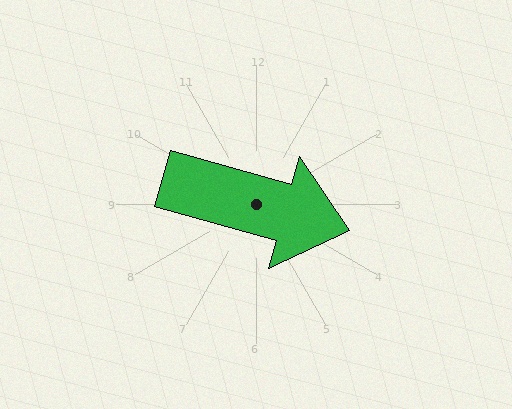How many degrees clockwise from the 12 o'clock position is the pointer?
Approximately 105 degrees.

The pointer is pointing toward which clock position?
Roughly 4 o'clock.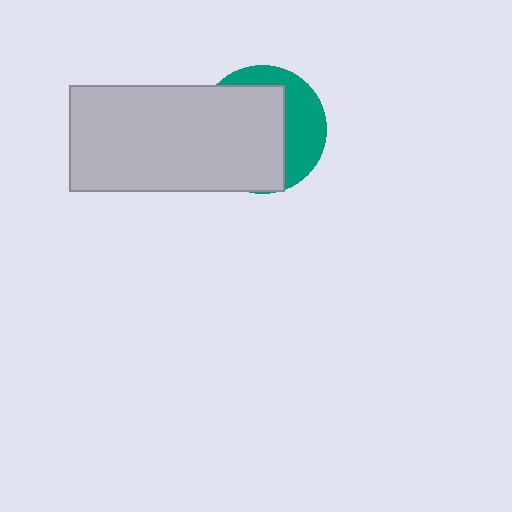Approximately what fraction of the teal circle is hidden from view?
Roughly 63% of the teal circle is hidden behind the light gray rectangle.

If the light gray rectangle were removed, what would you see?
You would see the complete teal circle.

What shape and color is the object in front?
The object in front is a light gray rectangle.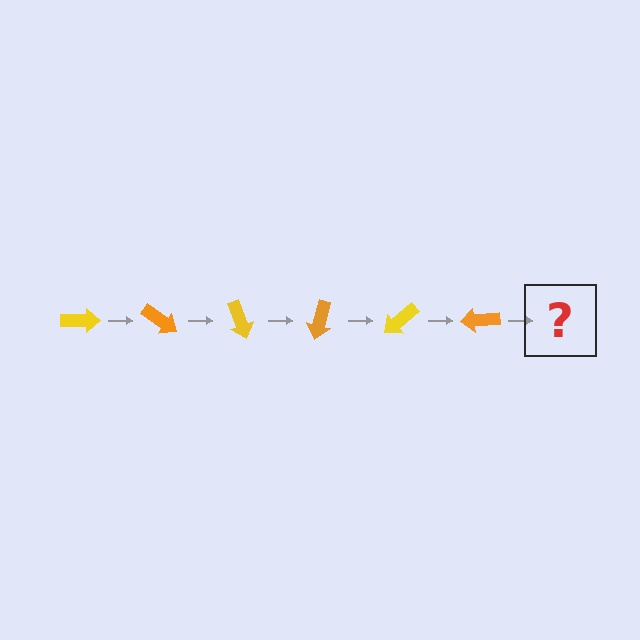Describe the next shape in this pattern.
It should be a yellow arrow, rotated 210 degrees from the start.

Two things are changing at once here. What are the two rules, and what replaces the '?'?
The two rules are that it rotates 35 degrees each step and the color cycles through yellow and orange. The '?' should be a yellow arrow, rotated 210 degrees from the start.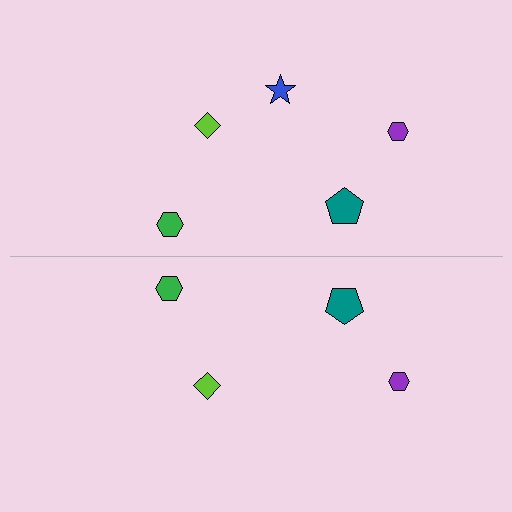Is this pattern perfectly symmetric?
No, the pattern is not perfectly symmetric. A blue star is missing from the bottom side.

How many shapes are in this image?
There are 9 shapes in this image.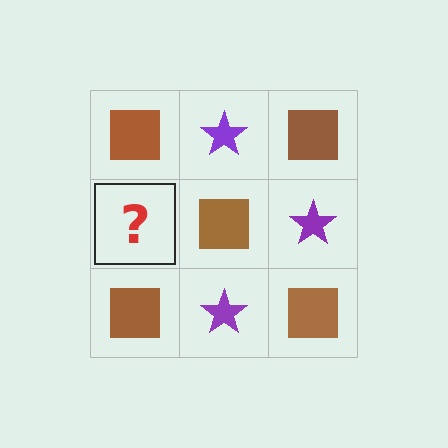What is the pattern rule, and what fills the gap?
The rule is that it alternates brown square and purple star in a checkerboard pattern. The gap should be filled with a purple star.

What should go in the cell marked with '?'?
The missing cell should contain a purple star.